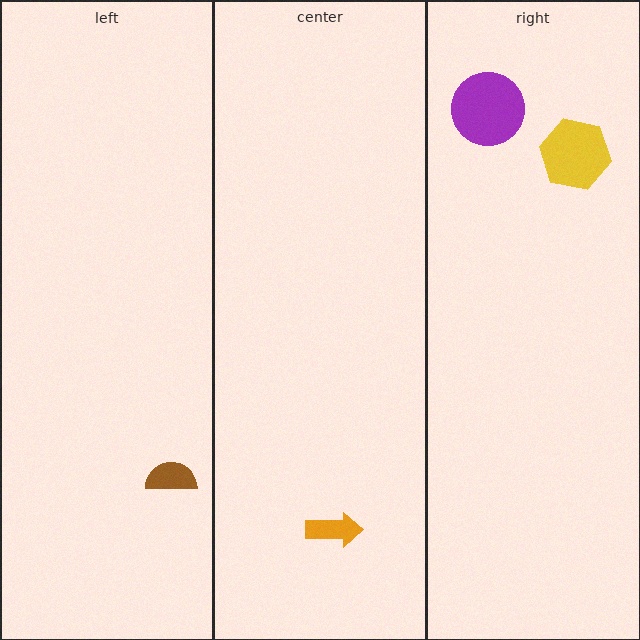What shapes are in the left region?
The brown semicircle.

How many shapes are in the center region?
1.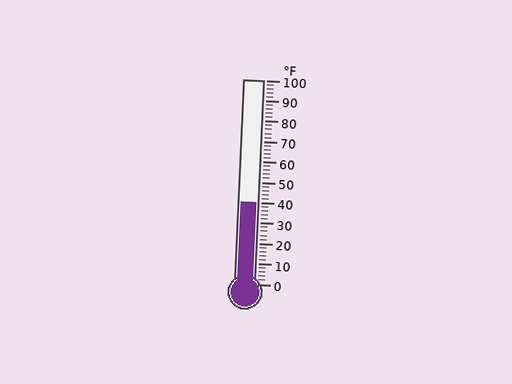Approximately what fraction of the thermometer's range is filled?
The thermometer is filled to approximately 40% of its range.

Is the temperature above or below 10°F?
The temperature is above 10°F.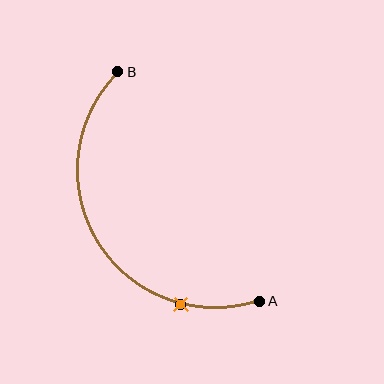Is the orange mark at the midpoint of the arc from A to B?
No. The orange mark lies on the arc but is closer to endpoint A. The arc midpoint would be at the point on the curve equidistant along the arc from both A and B.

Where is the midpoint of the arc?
The arc midpoint is the point on the curve farthest from the straight line joining A and B. It sits to the left of that line.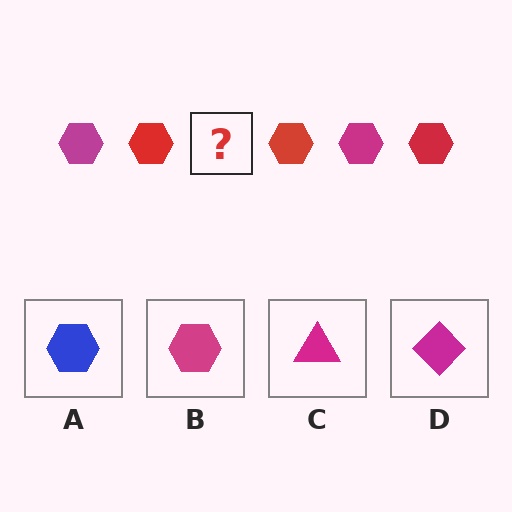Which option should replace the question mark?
Option B.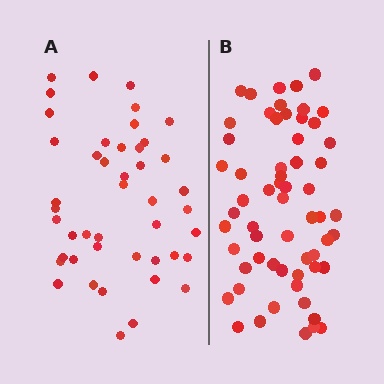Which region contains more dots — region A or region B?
Region B (the right region) has more dots.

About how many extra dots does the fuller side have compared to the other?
Region B has approximately 15 more dots than region A.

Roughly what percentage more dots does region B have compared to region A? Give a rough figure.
About 35% more.